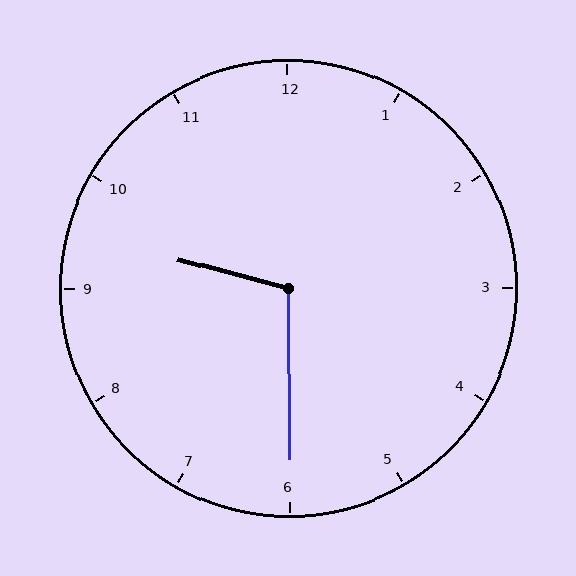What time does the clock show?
9:30.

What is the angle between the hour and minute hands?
Approximately 105 degrees.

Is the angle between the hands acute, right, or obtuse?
It is obtuse.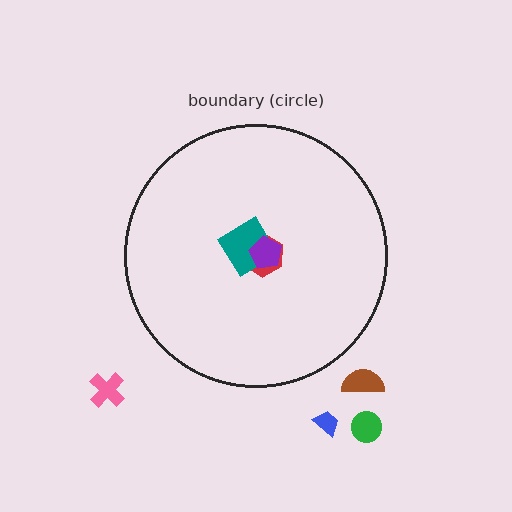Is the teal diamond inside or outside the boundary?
Inside.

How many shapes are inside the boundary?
3 inside, 4 outside.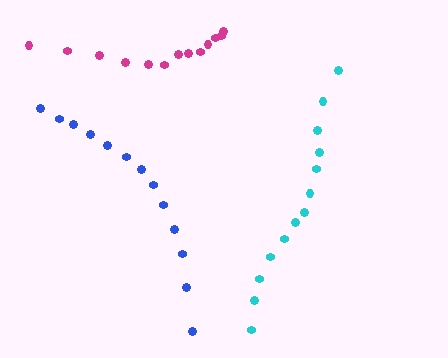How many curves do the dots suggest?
There are 3 distinct paths.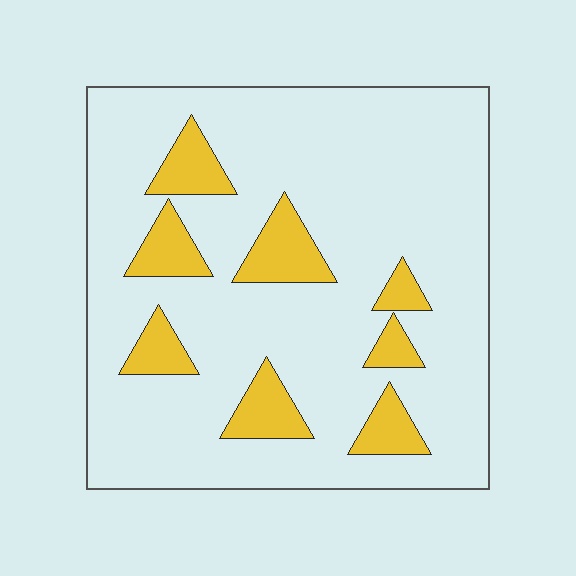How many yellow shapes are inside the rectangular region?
8.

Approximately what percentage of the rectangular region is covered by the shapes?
Approximately 15%.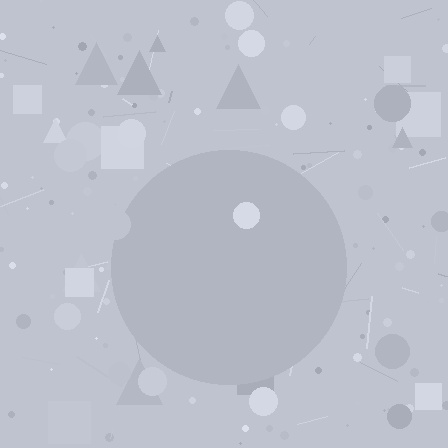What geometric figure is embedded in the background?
A circle is embedded in the background.